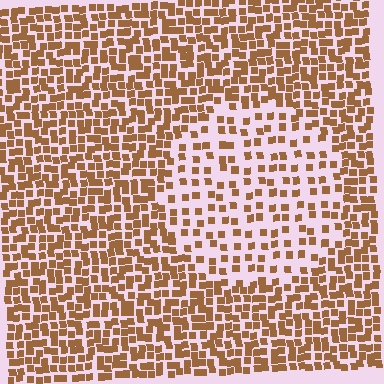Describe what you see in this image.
The image contains small brown elements arranged at two different densities. A circle-shaped region is visible where the elements are less densely packed than the surrounding area.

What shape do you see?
I see a circle.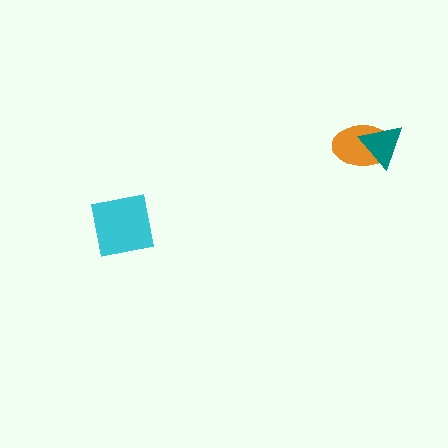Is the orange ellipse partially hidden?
Yes, it is partially covered by another shape.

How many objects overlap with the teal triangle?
1 object overlaps with the teal triangle.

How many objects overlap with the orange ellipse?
1 object overlaps with the orange ellipse.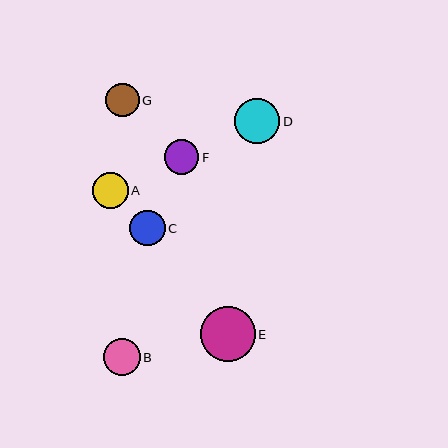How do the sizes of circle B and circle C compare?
Circle B and circle C are approximately the same size.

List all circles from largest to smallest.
From largest to smallest: E, D, B, A, C, F, G.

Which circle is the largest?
Circle E is the largest with a size of approximately 55 pixels.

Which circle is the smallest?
Circle G is the smallest with a size of approximately 34 pixels.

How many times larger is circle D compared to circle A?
Circle D is approximately 1.2 times the size of circle A.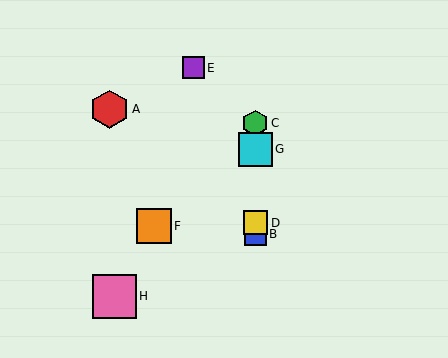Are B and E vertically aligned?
No, B is at x≈255 and E is at x≈194.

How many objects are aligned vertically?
4 objects (B, C, D, G) are aligned vertically.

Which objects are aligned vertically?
Objects B, C, D, G are aligned vertically.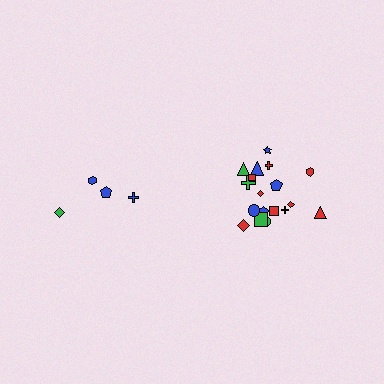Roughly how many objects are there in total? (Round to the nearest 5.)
Roughly 20 objects in total.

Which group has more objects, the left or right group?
The right group.